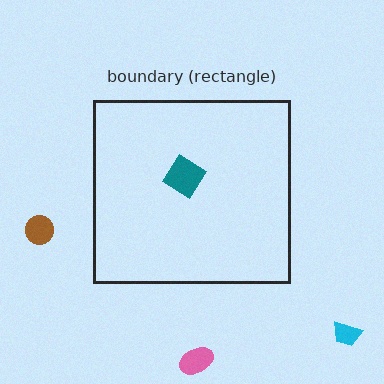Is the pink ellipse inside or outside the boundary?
Outside.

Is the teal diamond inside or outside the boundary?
Inside.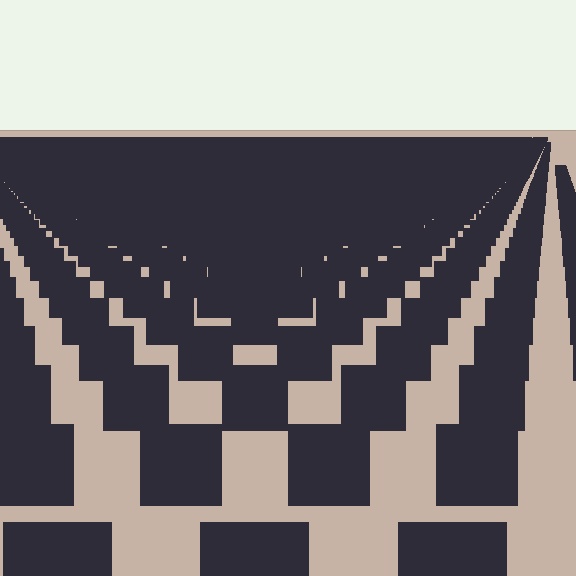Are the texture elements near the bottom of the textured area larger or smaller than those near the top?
Larger. Near the bottom, elements are closer to the viewer and appear at a bigger on-screen size.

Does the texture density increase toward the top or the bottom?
Density increases toward the top.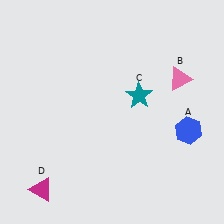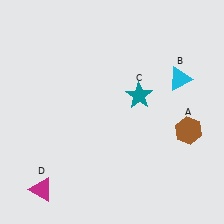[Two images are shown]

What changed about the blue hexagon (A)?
In Image 1, A is blue. In Image 2, it changed to brown.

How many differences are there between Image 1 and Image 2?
There are 2 differences between the two images.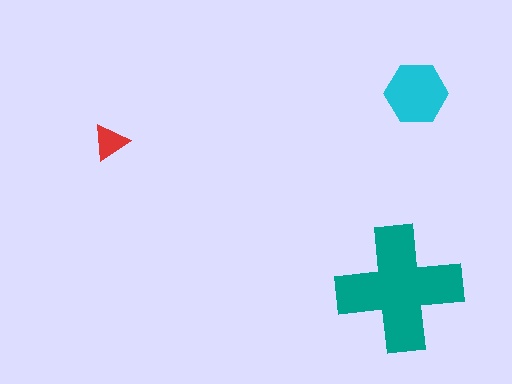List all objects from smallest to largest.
The red triangle, the cyan hexagon, the teal cross.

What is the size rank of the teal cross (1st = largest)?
1st.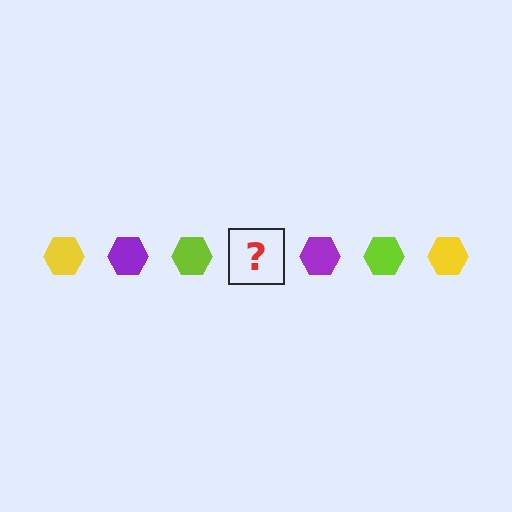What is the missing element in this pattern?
The missing element is a yellow hexagon.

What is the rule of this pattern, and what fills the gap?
The rule is that the pattern cycles through yellow, purple, lime hexagons. The gap should be filled with a yellow hexagon.